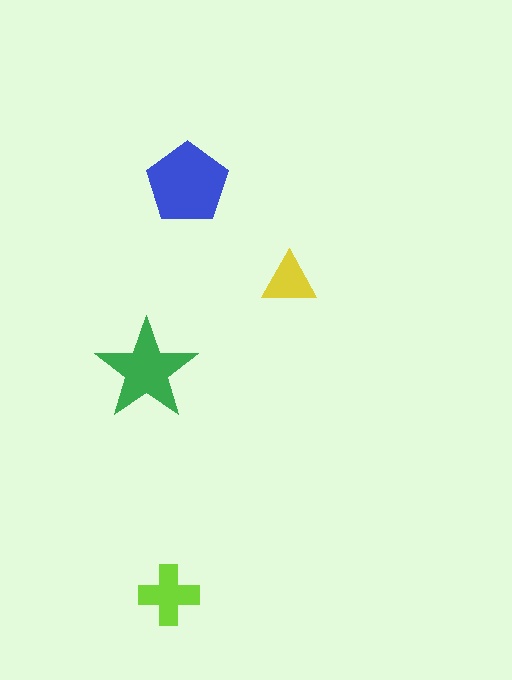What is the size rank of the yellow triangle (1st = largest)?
4th.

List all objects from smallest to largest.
The yellow triangle, the lime cross, the green star, the blue pentagon.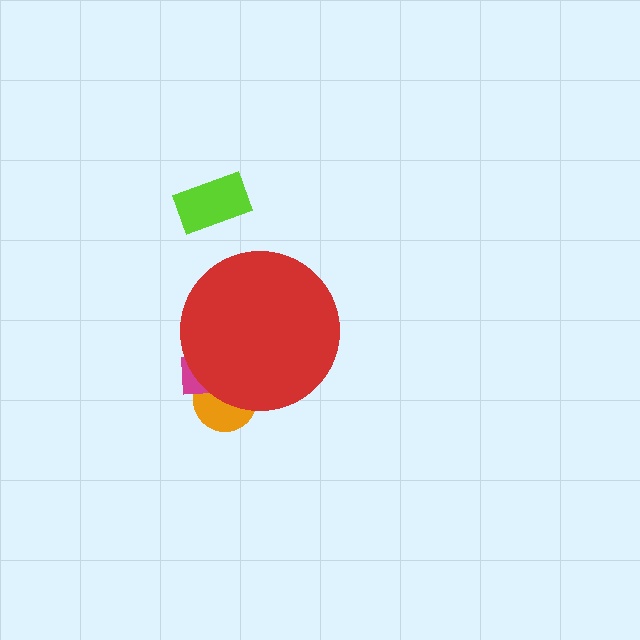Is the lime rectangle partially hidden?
No, the lime rectangle is fully visible.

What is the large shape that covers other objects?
A red circle.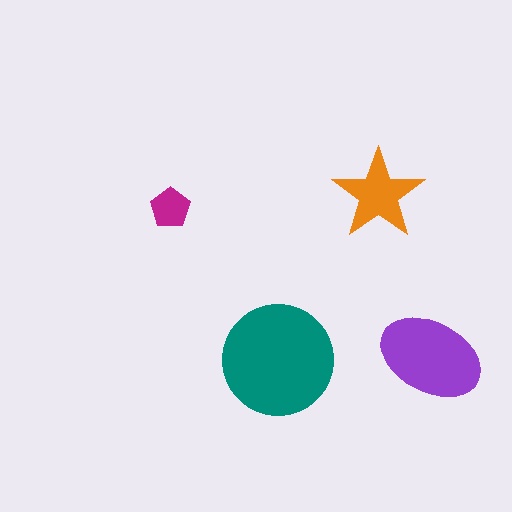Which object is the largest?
The teal circle.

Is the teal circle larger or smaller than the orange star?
Larger.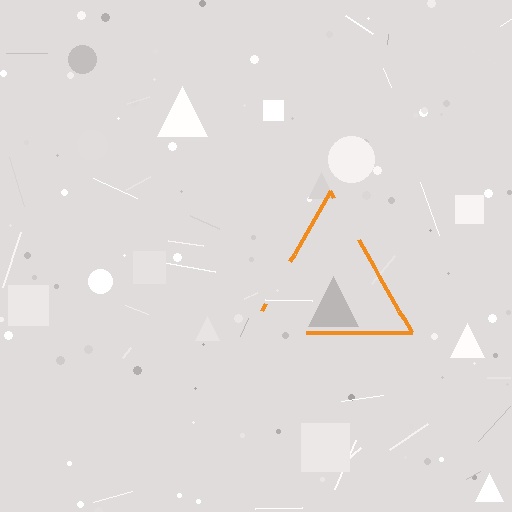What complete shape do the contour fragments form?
The contour fragments form a triangle.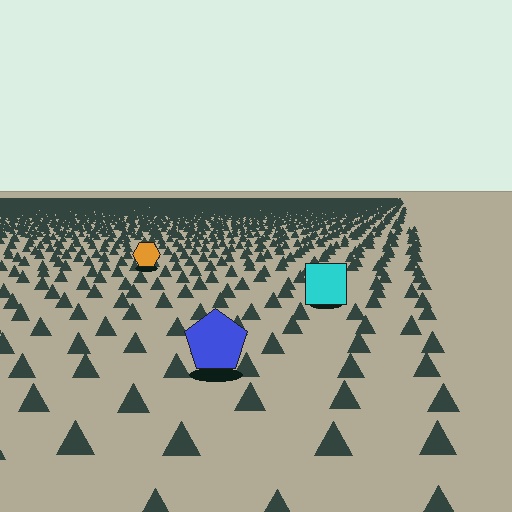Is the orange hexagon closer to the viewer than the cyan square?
No. The cyan square is closer — you can tell from the texture gradient: the ground texture is coarser near it.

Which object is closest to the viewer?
The blue pentagon is closest. The texture marks near it are larger and more spread out.